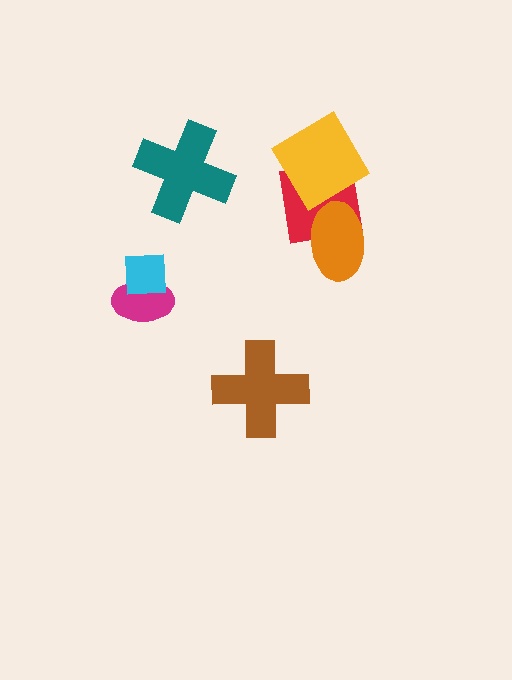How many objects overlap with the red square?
2 objects overlap with the red square.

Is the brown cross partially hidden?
No, no other shape covers it.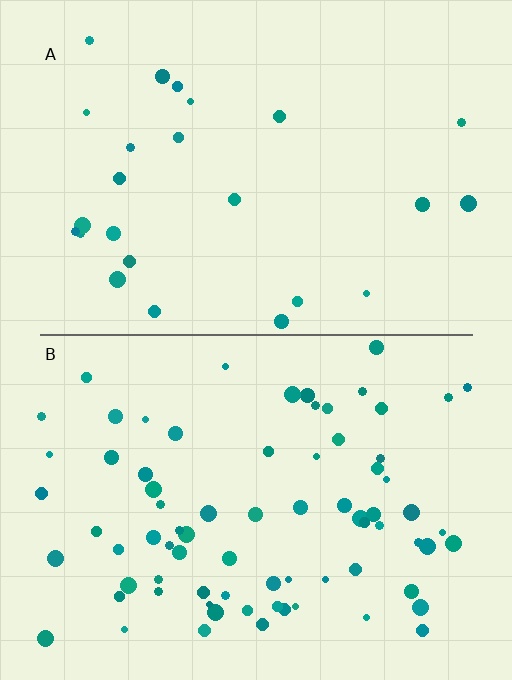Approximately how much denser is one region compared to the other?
Approximately 3.1× — region B over region A.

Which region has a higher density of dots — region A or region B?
B (the bottom).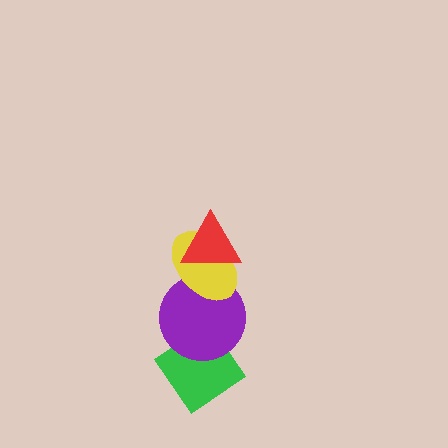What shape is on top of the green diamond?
The purple circle is on top of the green diamond.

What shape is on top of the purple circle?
The yellow ellipse is on top of the purple circle.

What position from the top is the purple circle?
The purple circle is 3rd from the top.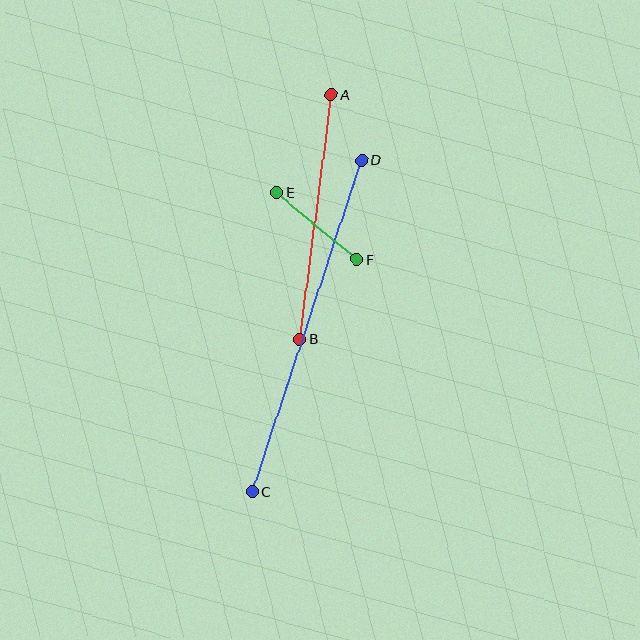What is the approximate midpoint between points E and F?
The midpoint is at approximately (317, 226) pixels.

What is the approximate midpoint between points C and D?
The midpoint is at approximately (307, 326) pixels.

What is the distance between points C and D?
The distance is approximately 350 pixels.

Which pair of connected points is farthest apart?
Points C and D are farthest apart.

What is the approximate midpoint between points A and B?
The midpoint is at approximately (315, 217) pixels.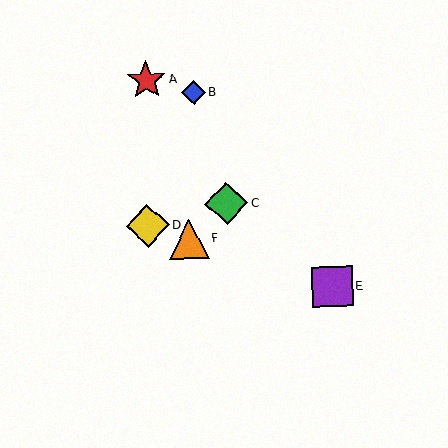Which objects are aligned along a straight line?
Objects D, E, F are aligned along a straight line.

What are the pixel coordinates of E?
Object E is at (332, 287).